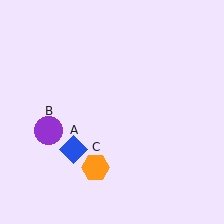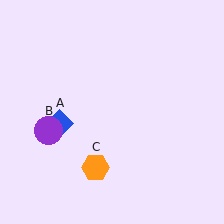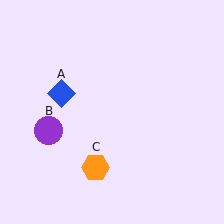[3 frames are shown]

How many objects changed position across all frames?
1 object changed position: blue diamond (object A).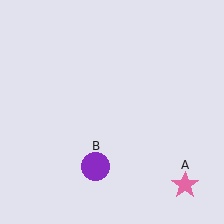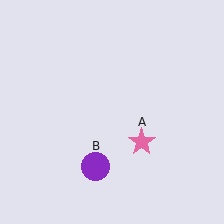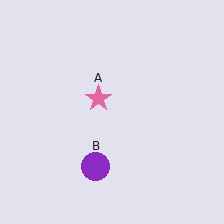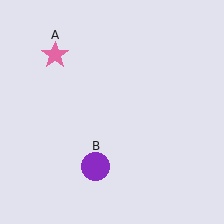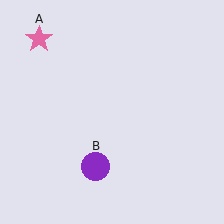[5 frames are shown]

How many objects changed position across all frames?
1 object changed position: pink star (object A).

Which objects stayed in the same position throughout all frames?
Purple circle (object B) remained stationary.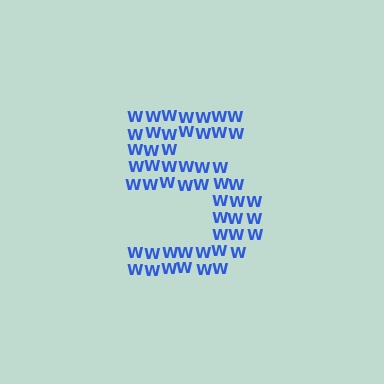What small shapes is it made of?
It is made of small letter W's.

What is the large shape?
The large shape is the digit 5.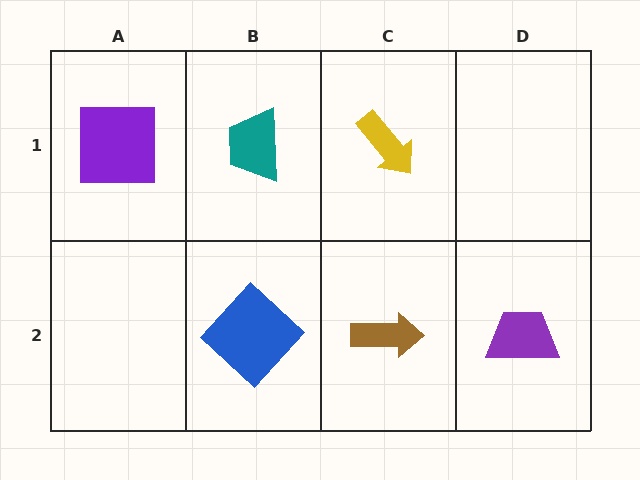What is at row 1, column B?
A teal trapezoid.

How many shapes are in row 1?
3 shapes.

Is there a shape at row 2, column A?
No, that cell is empty.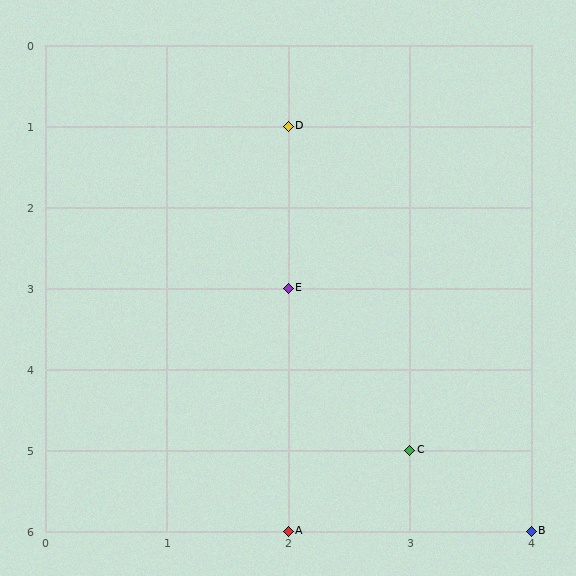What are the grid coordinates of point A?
Point A is at grid coordinates (2, 6).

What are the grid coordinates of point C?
Point C is at grid coordinates (3, 5).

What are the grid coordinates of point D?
Point D is at grid coordinates (2, 1).